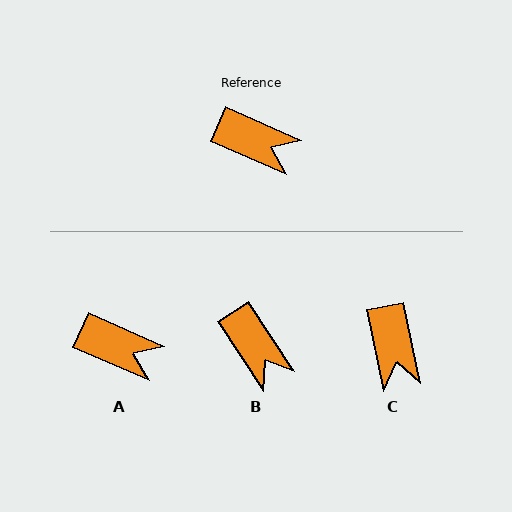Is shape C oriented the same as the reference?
No, it is off by about 55 degrees.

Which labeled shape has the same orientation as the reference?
A.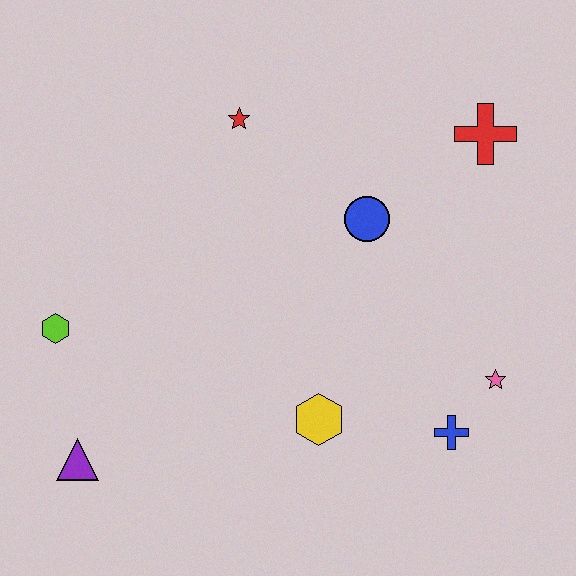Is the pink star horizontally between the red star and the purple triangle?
No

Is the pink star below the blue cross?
No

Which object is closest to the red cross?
The blue circle is closest to the red cross.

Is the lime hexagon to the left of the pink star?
Yes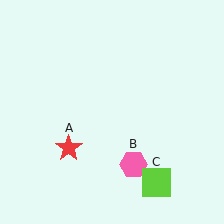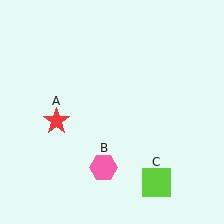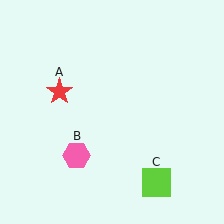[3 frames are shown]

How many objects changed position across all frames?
2 objects changed position: red star (object A), pink hexagon (object B).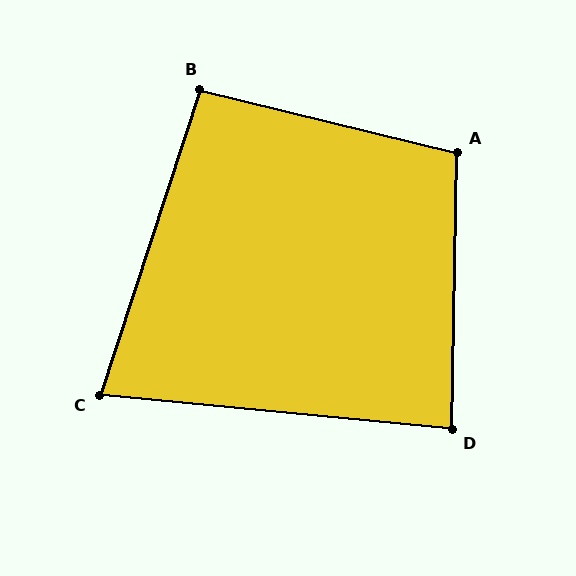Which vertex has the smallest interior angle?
C, at approximately 77 degrees.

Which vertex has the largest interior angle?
A, at approximately 103 degrees.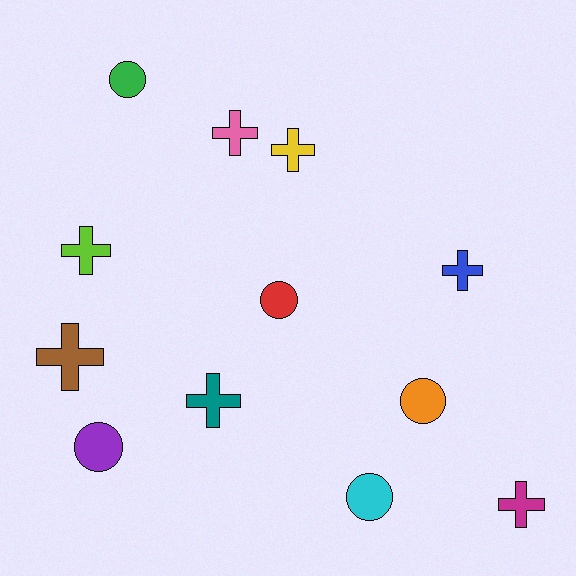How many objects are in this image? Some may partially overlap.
There are 12 objects.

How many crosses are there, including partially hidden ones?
There are 7 crosses.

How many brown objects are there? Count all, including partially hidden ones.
There is 1 brown object.